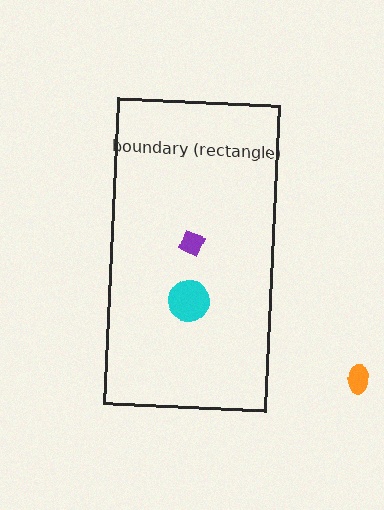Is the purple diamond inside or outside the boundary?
Inside.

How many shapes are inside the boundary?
2 inside, 1 outside.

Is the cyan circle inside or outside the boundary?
Inside.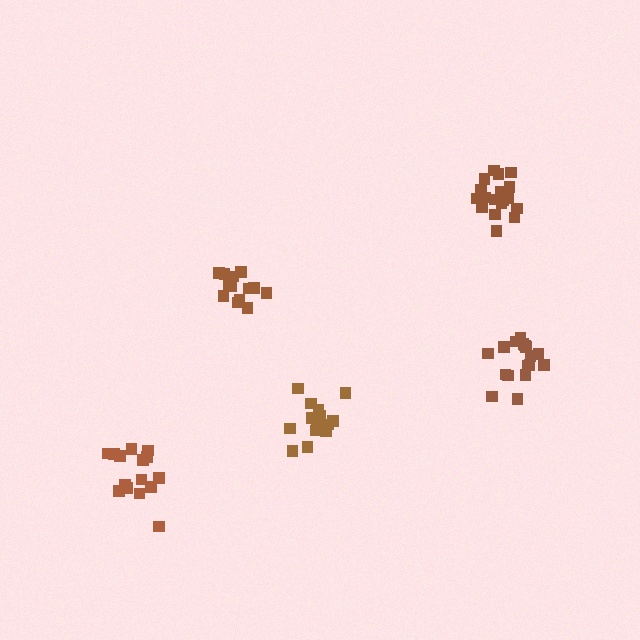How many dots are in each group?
Group 1: 15 dots, Group 2: 18 dots, Group 3: 13 dots, Group 4: 17 dots, Group 5: 15 dots (78 total).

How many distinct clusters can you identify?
There are 5 distinct clusters.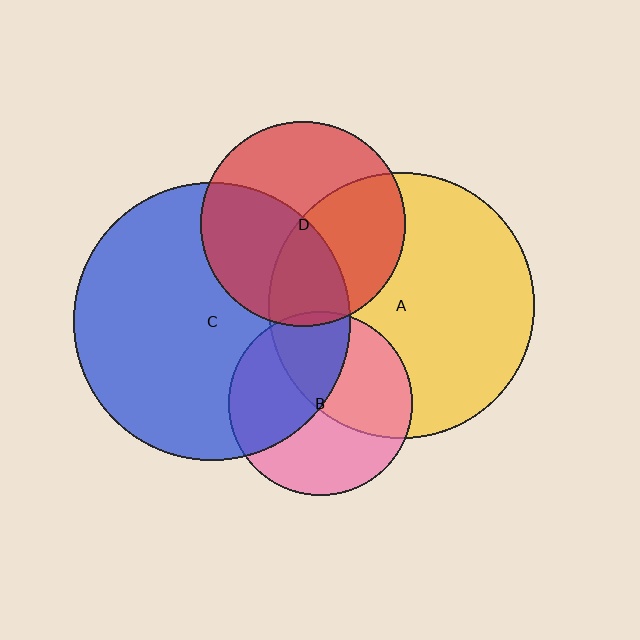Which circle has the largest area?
Circle C (blue).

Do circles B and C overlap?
Yes.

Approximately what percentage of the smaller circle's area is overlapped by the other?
Approximately 45%.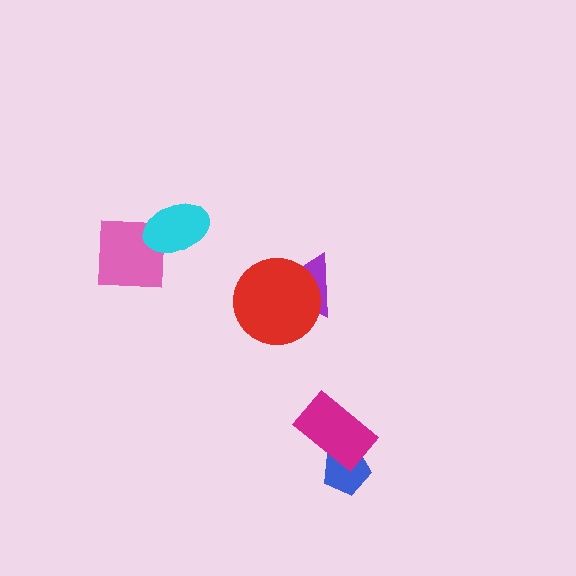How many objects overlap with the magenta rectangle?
1 object overlaps with the magenta rectangle.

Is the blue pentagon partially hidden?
Yes, it is partially covered by another shape.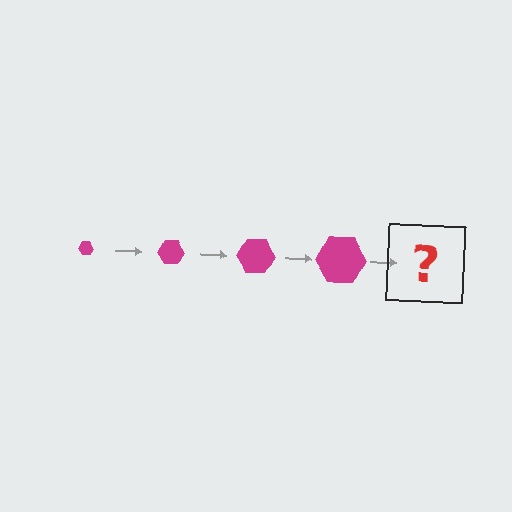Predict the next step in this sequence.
The next step is a magenta hexagon, larger than the previous one.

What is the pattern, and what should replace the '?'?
The pattern is that the hexagon gets progressively larger each step. The '?' should be a magenta hexagon, larger than the previous one.